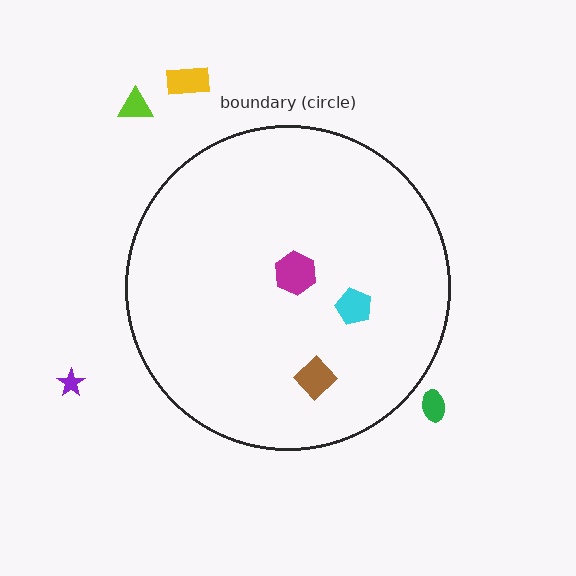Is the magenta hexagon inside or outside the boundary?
Inside.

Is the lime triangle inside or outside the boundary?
Outside.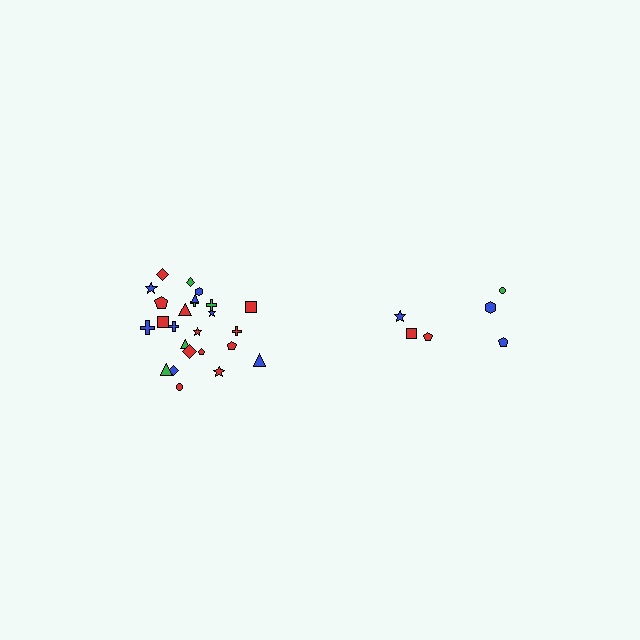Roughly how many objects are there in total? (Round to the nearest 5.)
Roughly 30 objects in total.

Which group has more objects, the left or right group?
The left group.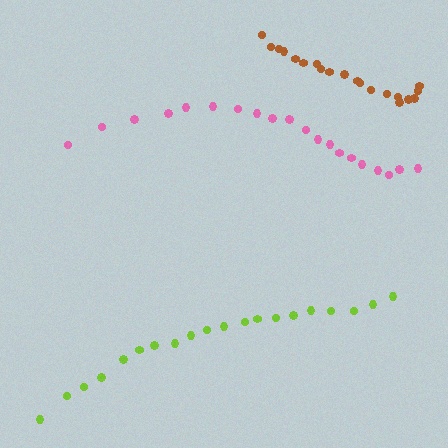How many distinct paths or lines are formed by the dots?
There are 3 distinct paths.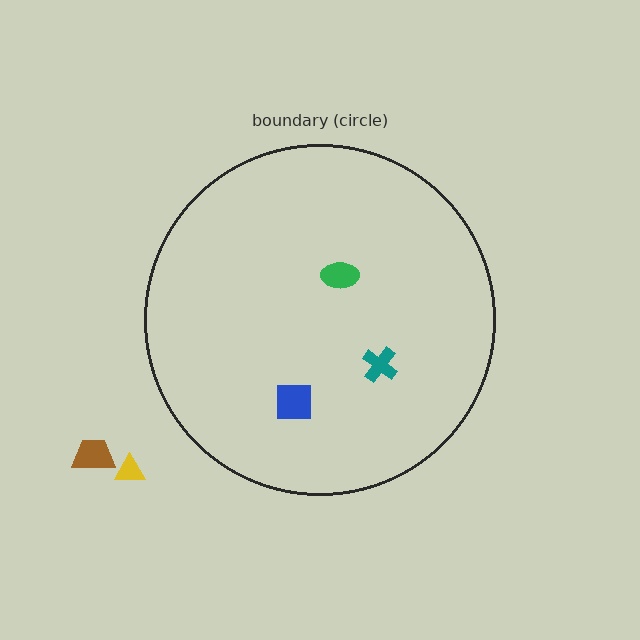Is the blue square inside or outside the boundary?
Inside.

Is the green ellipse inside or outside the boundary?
Inside.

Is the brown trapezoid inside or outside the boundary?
Outside.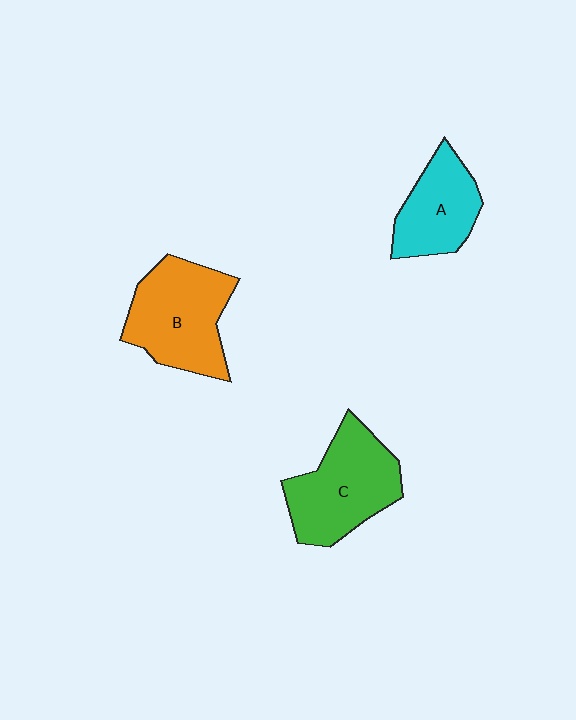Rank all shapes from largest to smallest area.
From largest to smallest: B (orange), C (green), A (cyan).